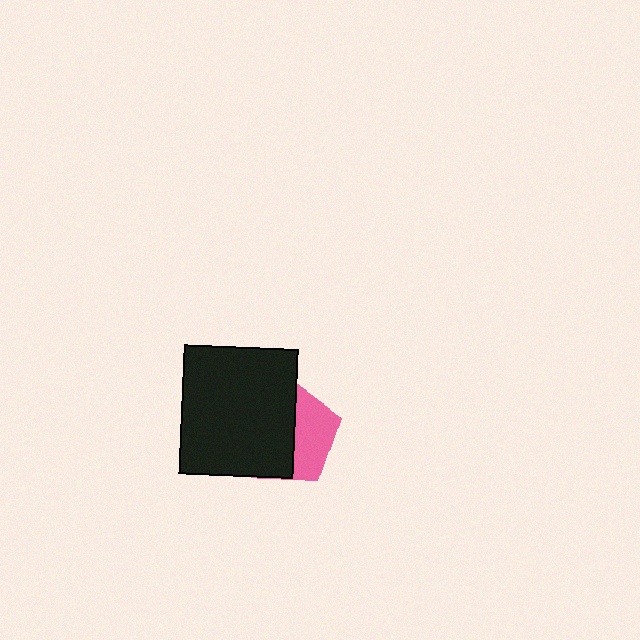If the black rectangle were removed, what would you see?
You would see the complete pink pentagon.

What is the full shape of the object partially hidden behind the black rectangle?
The partially hidden object is a pink pentagon.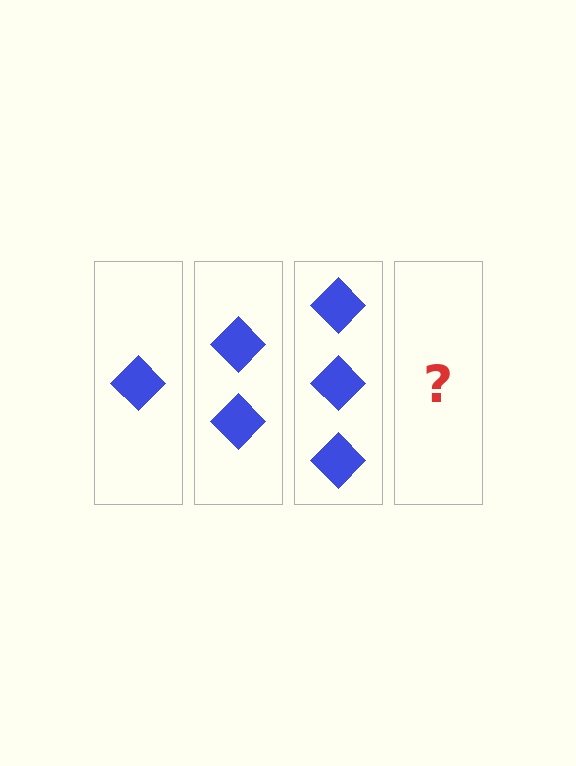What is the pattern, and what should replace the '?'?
The pattern is that each step adds one more diamond. The '?' should be 4 diamonds.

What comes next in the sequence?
The next element should be 4 diamonds.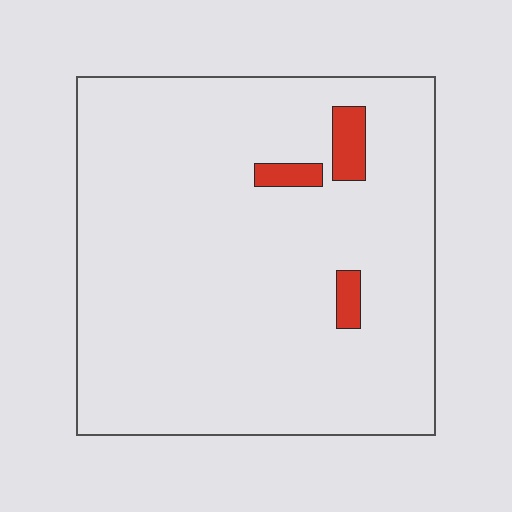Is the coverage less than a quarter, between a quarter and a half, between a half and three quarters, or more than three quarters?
Less than a quarter.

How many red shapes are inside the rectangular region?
3.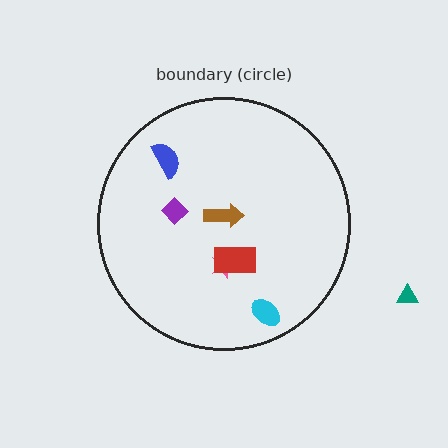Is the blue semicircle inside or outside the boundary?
Inside.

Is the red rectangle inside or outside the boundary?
Inside.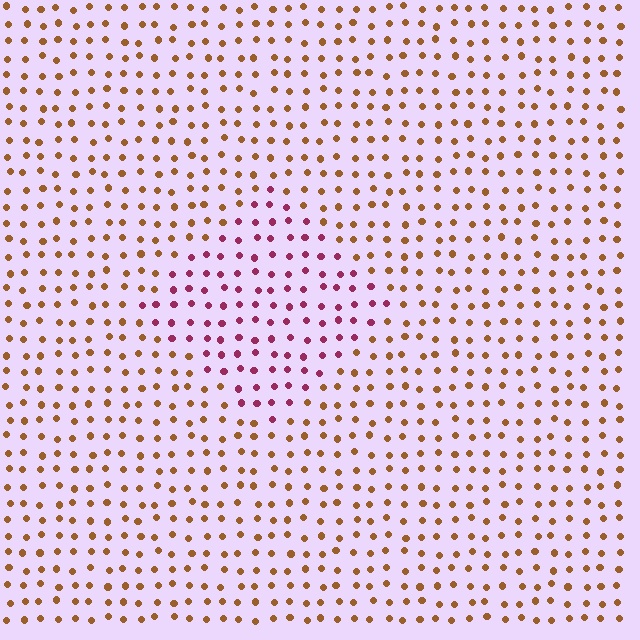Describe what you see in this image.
The image is filled with small brown elements in a uniform arrangement. A diamond-shaped region is visible where the elements are tinted to a slightly different hue, forming a subtle color boundary.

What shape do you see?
I see a diamond.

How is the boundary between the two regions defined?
The boundary is defined purely by a slight shift in hue (about 57 degrees). Spacing, size, and orientation are identical on both sides.